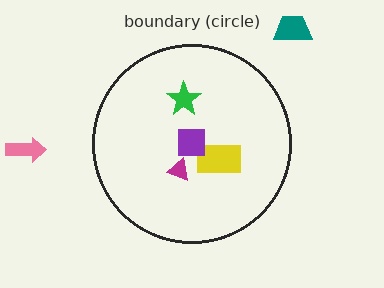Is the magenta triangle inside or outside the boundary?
Inside.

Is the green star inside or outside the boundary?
Inside.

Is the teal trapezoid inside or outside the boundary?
Outside.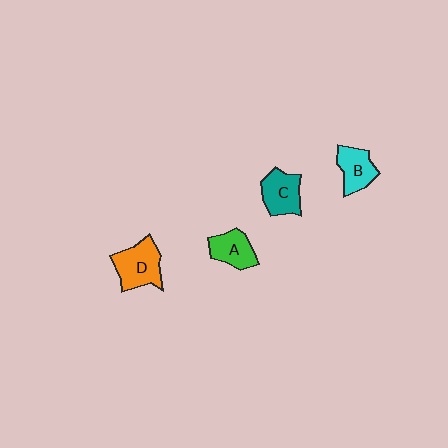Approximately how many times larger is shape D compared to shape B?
Approximately 1.3 times.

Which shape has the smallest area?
Shape A (green).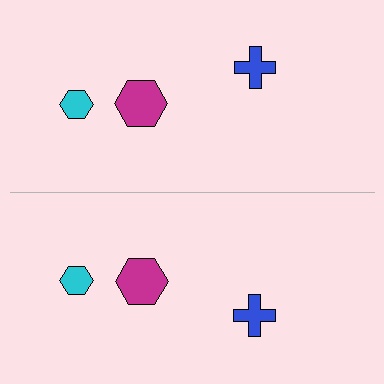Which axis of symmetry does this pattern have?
The pattern has a horizontal axis of symmetry running through the center of the image.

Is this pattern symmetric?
Yes, this pattern has bilateral (reflection) symmetry.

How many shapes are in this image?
There are 6 shapes in this image.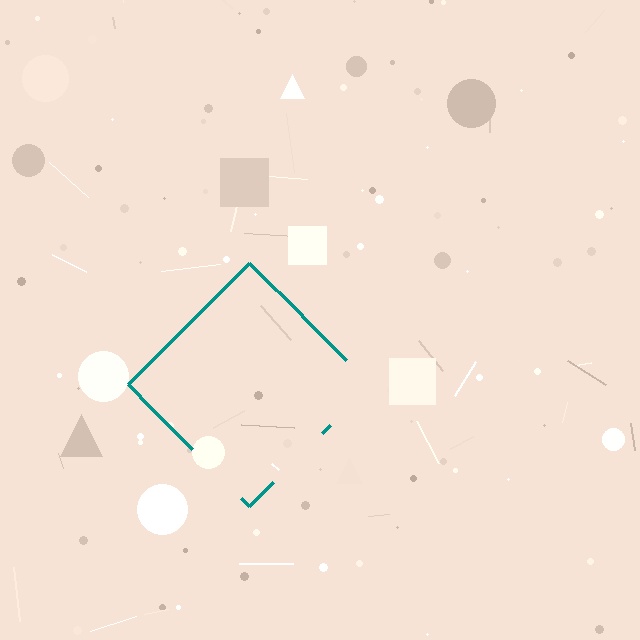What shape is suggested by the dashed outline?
The dashed outline suggests a diamond.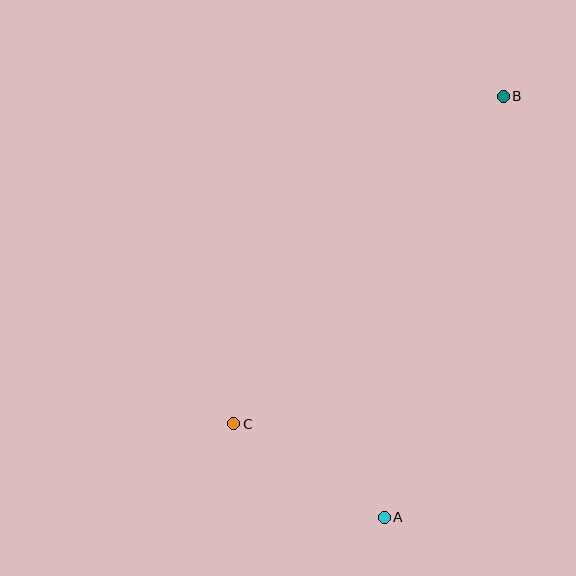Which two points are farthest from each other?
Points A and B are farthest from each other.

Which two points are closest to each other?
Points A and C are closest to each other.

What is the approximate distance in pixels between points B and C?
The distance between B and C is approximately 424 pixels.